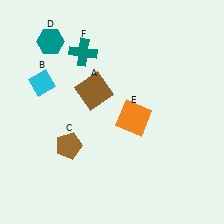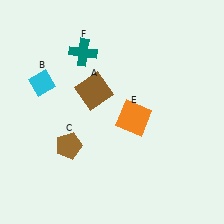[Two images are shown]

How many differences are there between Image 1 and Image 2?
There is 1 difference between the two images.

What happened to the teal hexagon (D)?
The teal hexagon (D) was removed in Image 2. It was in the top-left area of Image 1.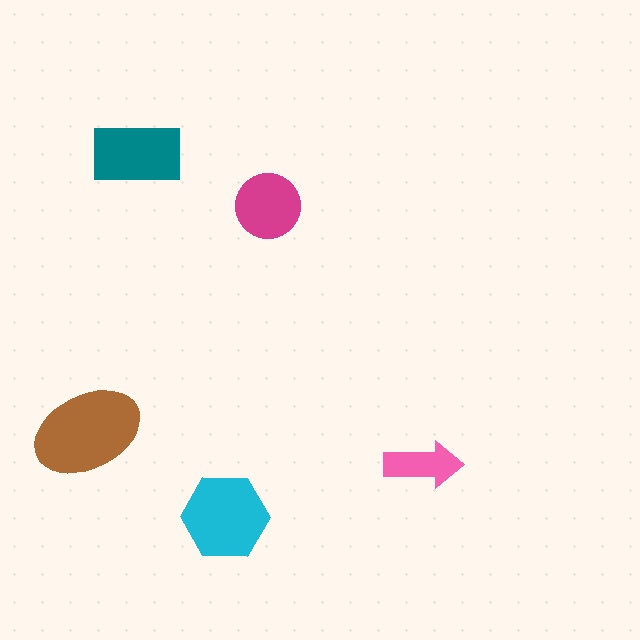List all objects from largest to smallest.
The brown ellipse, the cyan hexagon, the teal rectangle, the magenta circle, the pink arrow.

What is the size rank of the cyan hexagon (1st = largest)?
2nd.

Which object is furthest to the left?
The brown ellipse is leftmost.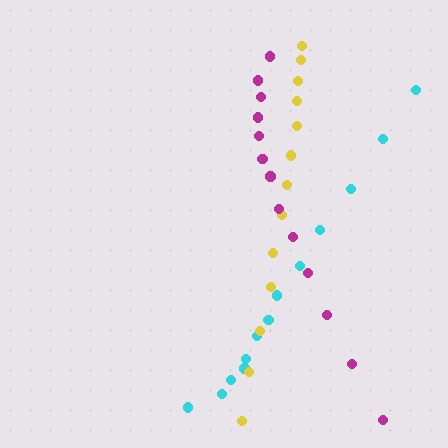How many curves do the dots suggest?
There are 3 distinct paths.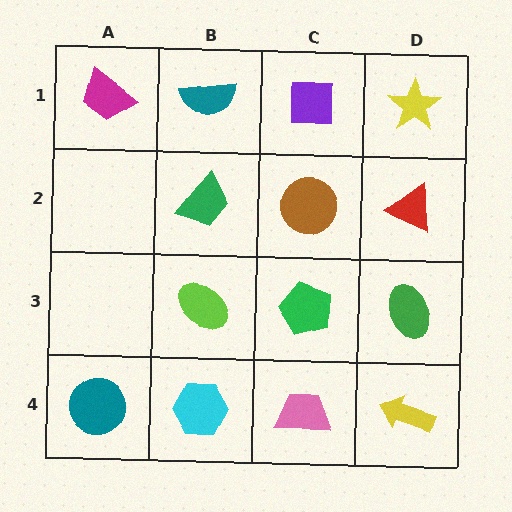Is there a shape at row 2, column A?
No, that cell is empty.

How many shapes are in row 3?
3 shapes.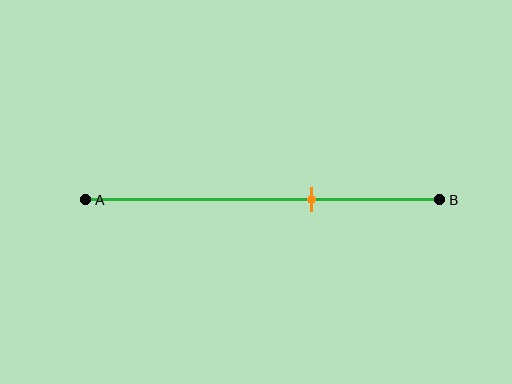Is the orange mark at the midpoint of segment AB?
No, the mark is at about 65% from A, not at the 50% midpoint.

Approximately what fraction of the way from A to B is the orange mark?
The orange mark is approximately 65% of the way from A to B.